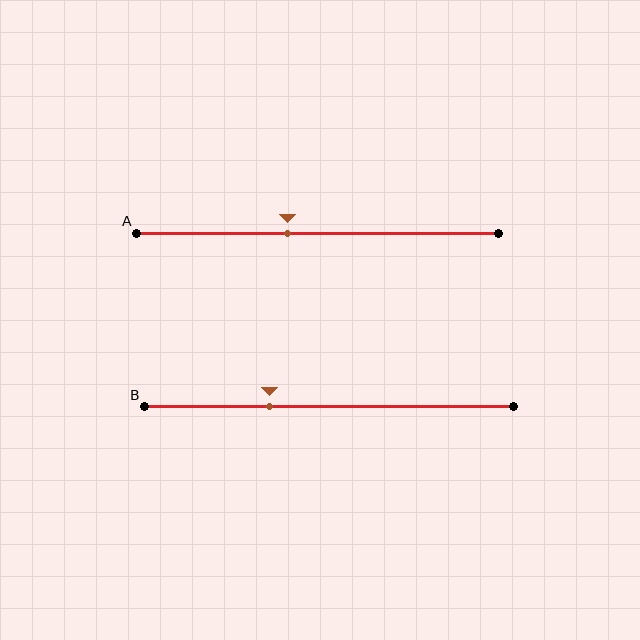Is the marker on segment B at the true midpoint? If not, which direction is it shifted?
No, the marker on segment B is shifted to the left by about 16% of the segment length.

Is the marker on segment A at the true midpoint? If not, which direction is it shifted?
No, the marker on segment A is shifted to the left by about 8% of the segment length.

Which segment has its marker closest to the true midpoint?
Segment A has its marker closest to the true midpoint.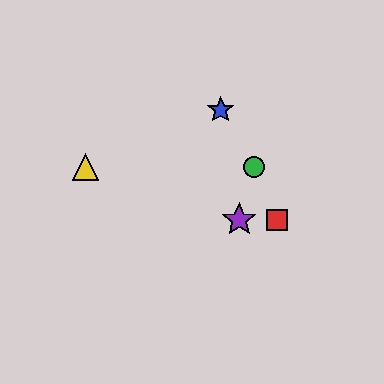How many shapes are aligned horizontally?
2 shapes (the red square, the purple star) are aligned horizontally.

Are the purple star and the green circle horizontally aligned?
No, the purple star is at y≈220 and the green circle is at y≈167.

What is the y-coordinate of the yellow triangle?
The yellow triangle is at y≈167.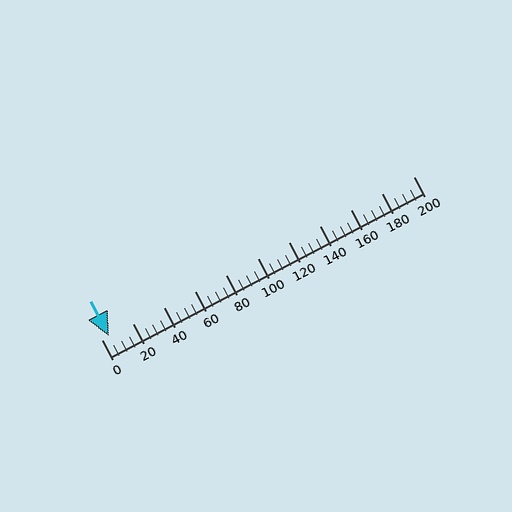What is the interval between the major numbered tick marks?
The major tick marks are spaced 20 units apart.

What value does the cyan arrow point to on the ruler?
The cyan arrow points to approximately 5.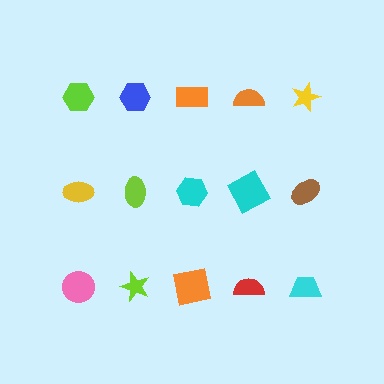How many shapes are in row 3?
5 shapes.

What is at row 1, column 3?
An orange rectangle.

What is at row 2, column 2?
A lime ellipse.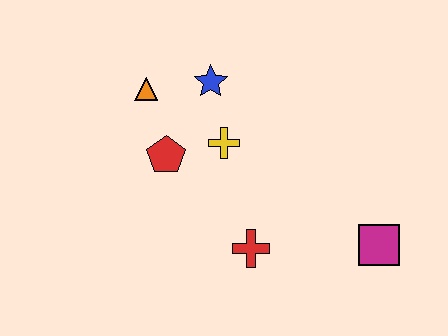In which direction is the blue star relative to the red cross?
The blue star is above the red cross.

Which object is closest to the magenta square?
The red cross is closest to the magenta square.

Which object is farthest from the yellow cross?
The magenta square is farthest from the yellow cross.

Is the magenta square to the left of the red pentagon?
No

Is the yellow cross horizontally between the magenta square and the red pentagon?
Yes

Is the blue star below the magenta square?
No